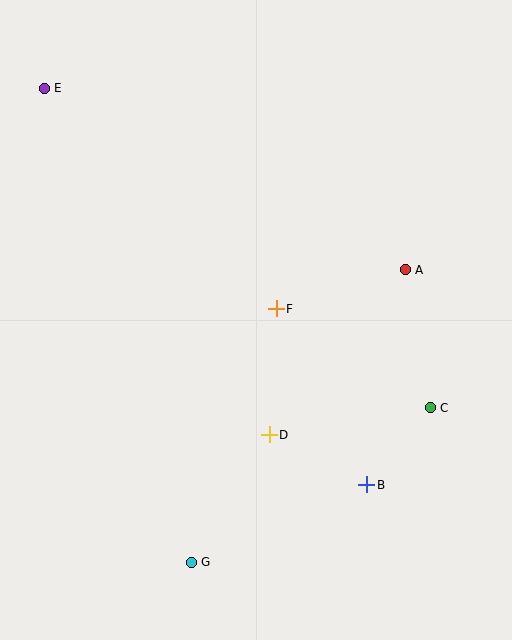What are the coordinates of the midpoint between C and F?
The midpoint between C and F is at (353, 358).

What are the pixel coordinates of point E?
Point E is at (44, 88).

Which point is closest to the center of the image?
Point F at (276, 309) is closest to the center.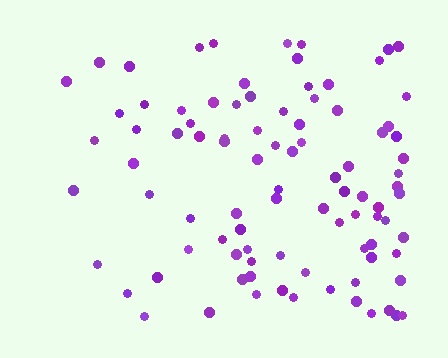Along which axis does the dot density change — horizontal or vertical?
Horizontal.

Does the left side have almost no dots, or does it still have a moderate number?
Still a moderate number, just noticeably fewer than the right.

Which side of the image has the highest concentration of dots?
The right.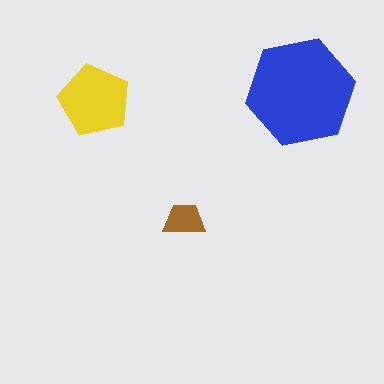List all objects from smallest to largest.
The brown trapezoid, the yellow pentagon, the blue hexagon.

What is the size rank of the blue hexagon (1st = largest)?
1st.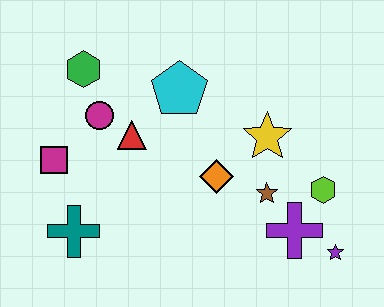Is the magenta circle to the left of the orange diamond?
Yes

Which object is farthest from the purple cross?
The green hexagon is farthest from the purple cross.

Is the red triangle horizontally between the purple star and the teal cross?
Yes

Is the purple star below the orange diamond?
Yes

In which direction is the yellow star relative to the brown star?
The yellow star is above the brown star.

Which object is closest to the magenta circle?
The red triangle is closest to the magenta circle.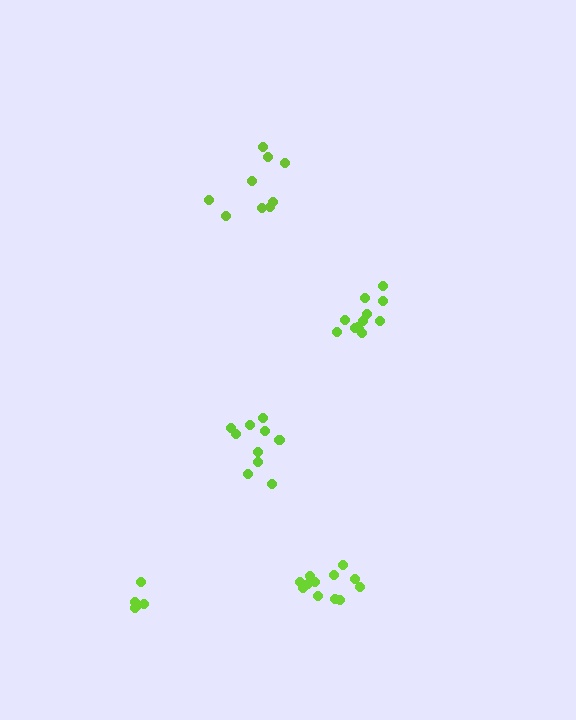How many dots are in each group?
Group 1: 10 dots, Group 2: 12 dots, Group 3: 6 dots, Group 4: 12 dots, Group 5: 9 dots (49 total).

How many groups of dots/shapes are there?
There are 5 groups.